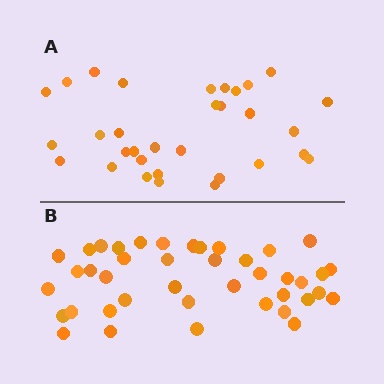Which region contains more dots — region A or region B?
Region B (the bottom region) has more dots.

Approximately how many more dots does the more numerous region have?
Region B has roughly 8 or so more dots than region A.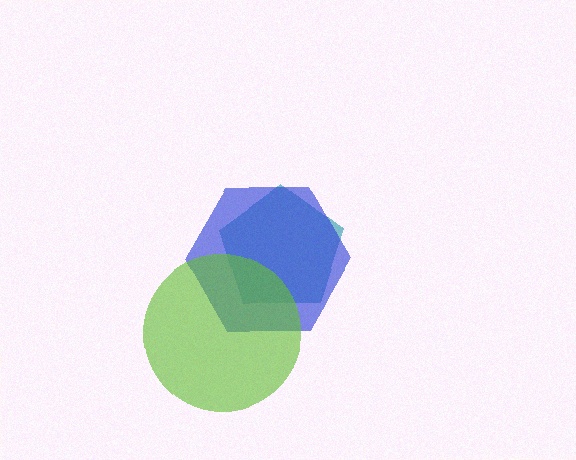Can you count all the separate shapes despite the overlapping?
Yes, there are 3 separate shapes.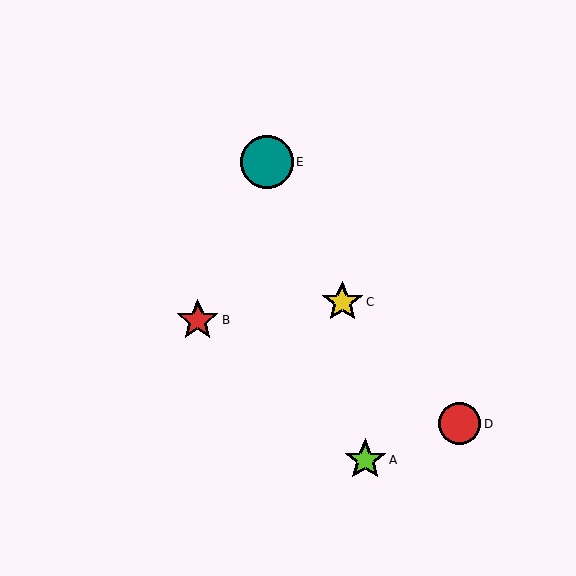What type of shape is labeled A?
Shape A is a lime star.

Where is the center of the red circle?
The center of the red circle is at (460, 424).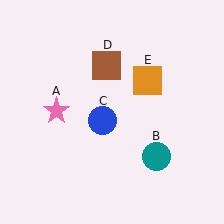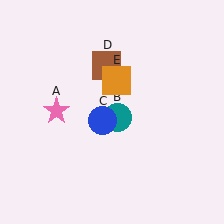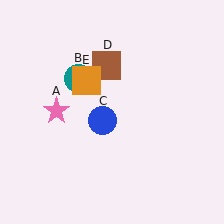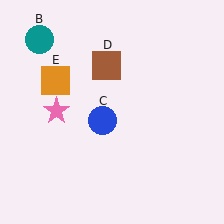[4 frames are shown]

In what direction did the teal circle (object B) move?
The teal circle (object B) moved up and to the left.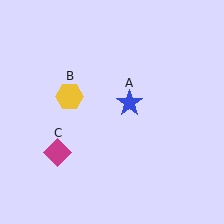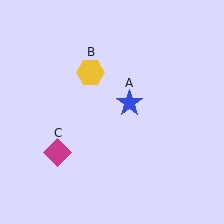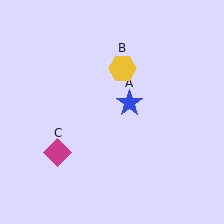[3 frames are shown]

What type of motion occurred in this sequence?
The yellow hexagon (object B) rotated clockwise around the center of the scene.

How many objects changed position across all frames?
1 object changed position: yellow hexagon (object B).